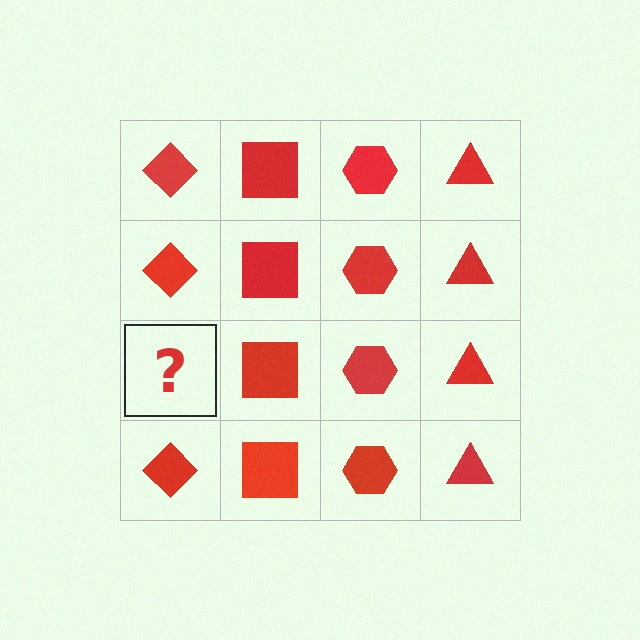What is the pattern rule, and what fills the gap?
The rule is that each column has a consistent shape. The gap should be filled with a red diamond.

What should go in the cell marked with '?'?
The missing cell should contain a red diamond.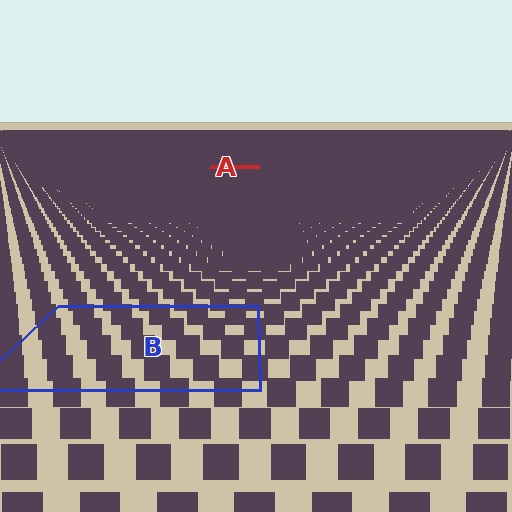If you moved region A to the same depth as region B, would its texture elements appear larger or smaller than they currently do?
They would appear larger. At a closer depth, the same texture elements are projected at a bigger on-screen size.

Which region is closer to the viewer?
Region B is closer. The texture elements there are larger and more spread out.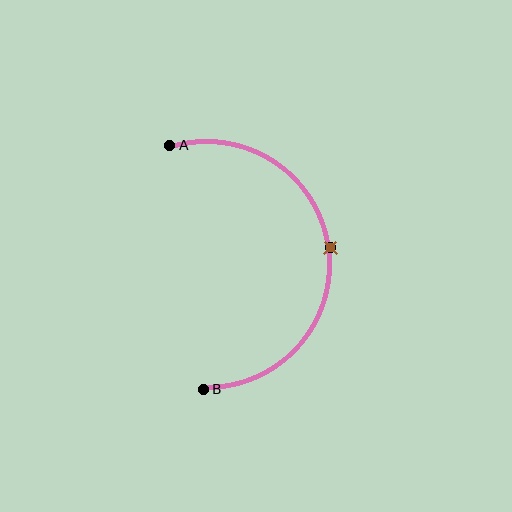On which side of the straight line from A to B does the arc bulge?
The arc bulges to the right of the straight line connecting A and B.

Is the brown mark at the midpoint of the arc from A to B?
Yes. The brown mark lies on the arc at equal arc-length from both A and B — it is the arc midpoint.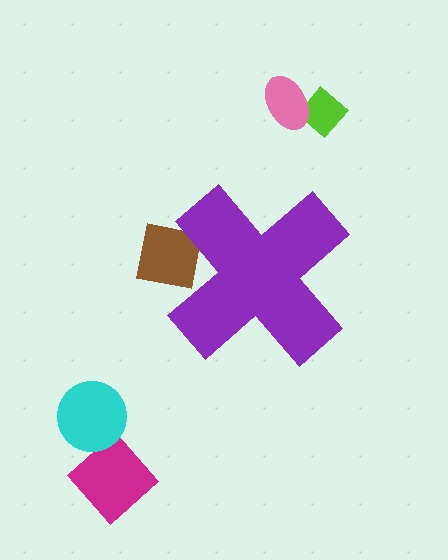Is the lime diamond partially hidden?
No, the lime diamond is fully visible.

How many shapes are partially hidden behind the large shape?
1 shape is partially hidden.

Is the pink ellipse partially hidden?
No, the pink ellipse is fully visible.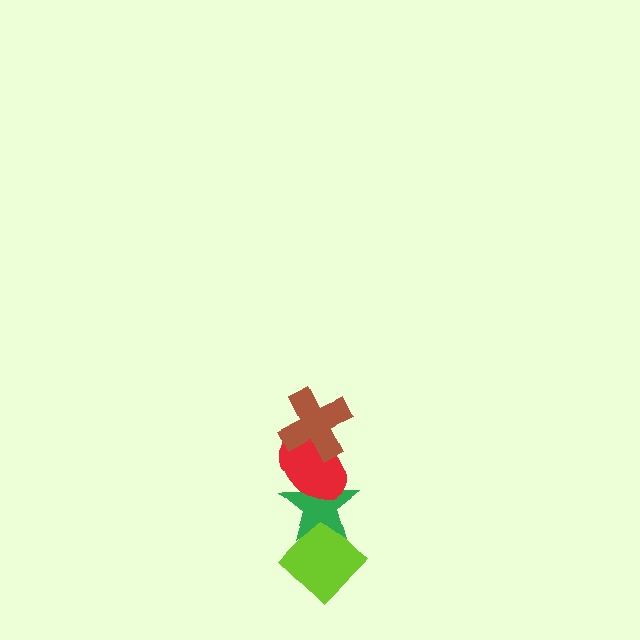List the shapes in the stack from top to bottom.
From top to bottom: the brown cross, the red ellipse, the green star, the lime diamond.